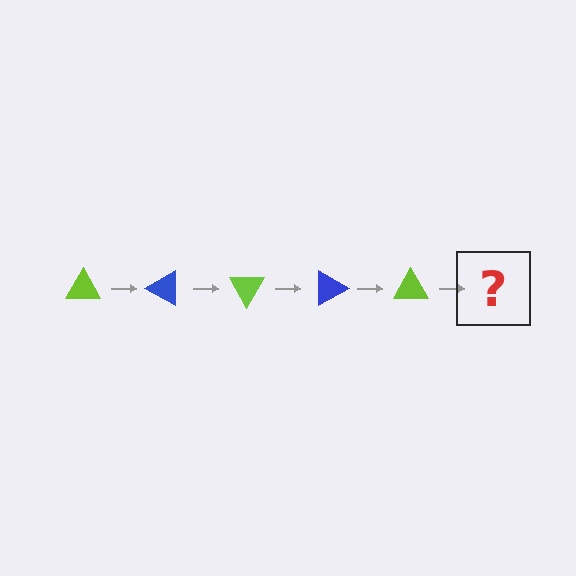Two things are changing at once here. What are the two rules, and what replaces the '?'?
The two rules are that it rotates 30 degrees each step and the color cycles through lime and blue. The '?' should be a blue triangle, rotated 150 degrees from the start.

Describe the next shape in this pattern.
It should be a blue triangle, rotated 150 degrees from the start.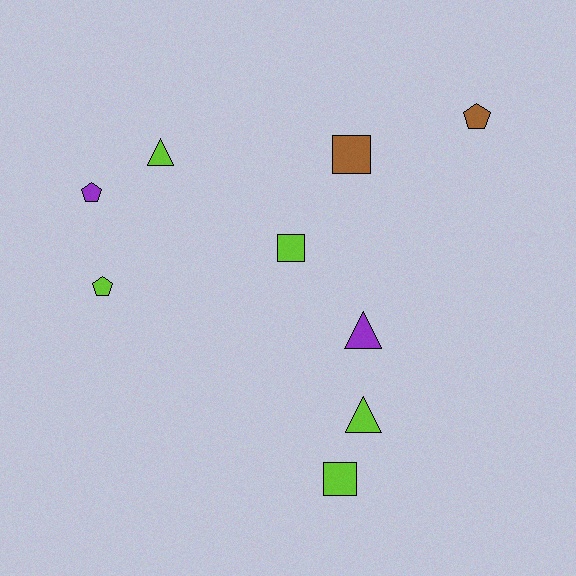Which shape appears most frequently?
Pentagon, with 3 objects.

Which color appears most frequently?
Lime, with 5 objects.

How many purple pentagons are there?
There is 1 purple pentagon.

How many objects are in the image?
There are 9 objects.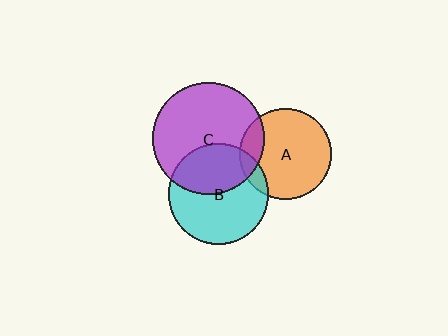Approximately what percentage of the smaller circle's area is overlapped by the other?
Approximately 15%.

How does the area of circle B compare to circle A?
Approximately 1.2 times.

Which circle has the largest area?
Circle C (purple).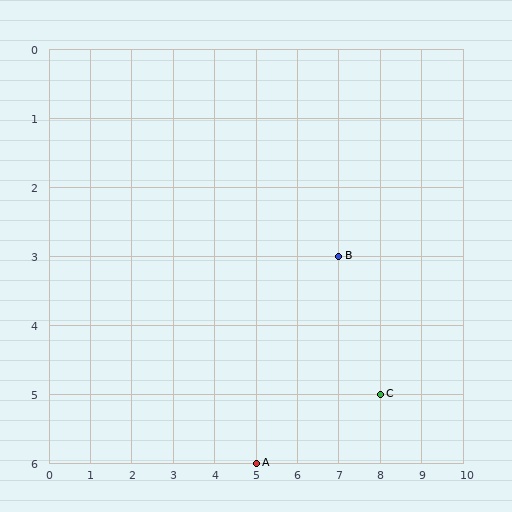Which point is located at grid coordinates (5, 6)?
Point A is at (5, 6).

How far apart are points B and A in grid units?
Points B and A are 2 columns and 3 rows apart (about 3.6 grid units diagonally).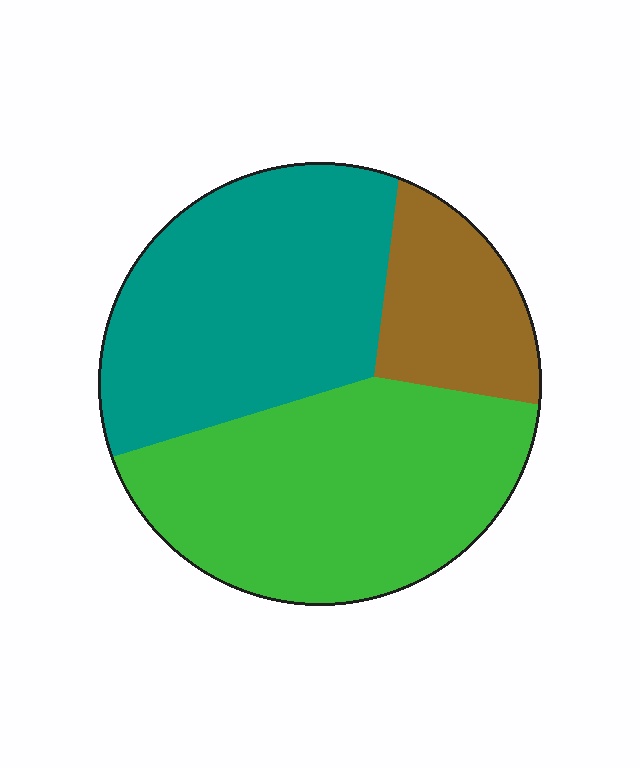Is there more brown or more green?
Green.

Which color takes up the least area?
Brown, at roughly 15%.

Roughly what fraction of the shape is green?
Green takes up about two fifths (2/5) of the shape.